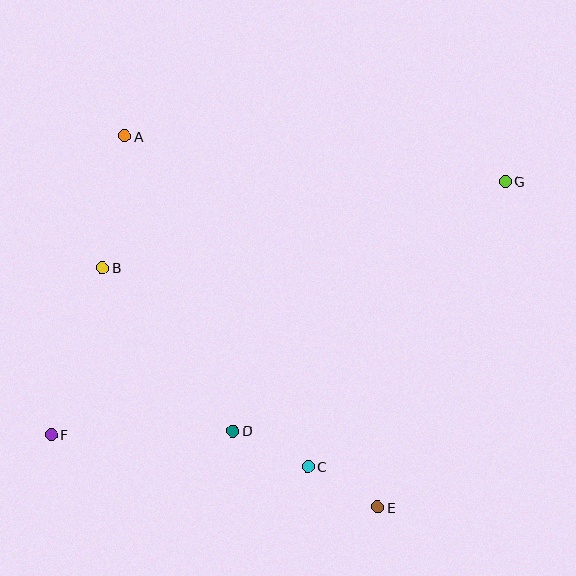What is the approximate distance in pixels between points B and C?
The distance between B and C is approximately 286 pixels.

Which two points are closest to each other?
Points C and E are closest to each other.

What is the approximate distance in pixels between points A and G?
The distance between A and G is approximately 383 pixels.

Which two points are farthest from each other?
Points F and G are farthest from each other.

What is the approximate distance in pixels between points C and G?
The distance between C and G is approximately 347 pixels.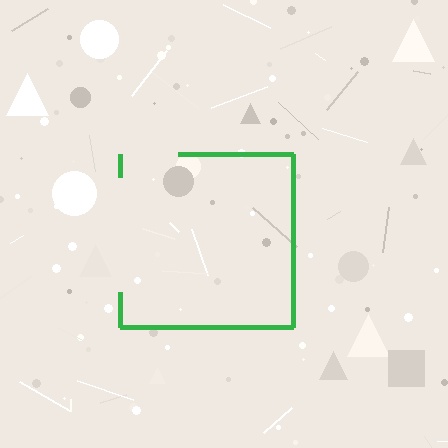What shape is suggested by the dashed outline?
The dashed outline suggests a square.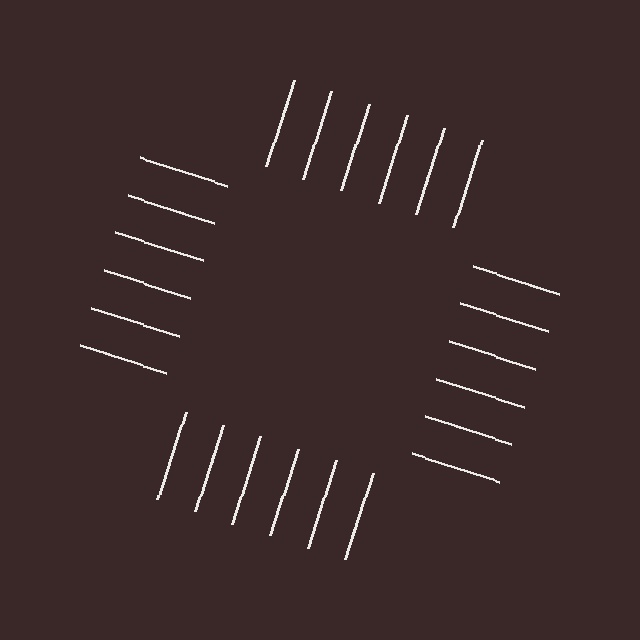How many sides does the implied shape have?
4 sides — the line-ends trace a square.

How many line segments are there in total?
24 — 6 along each of the 4 edges.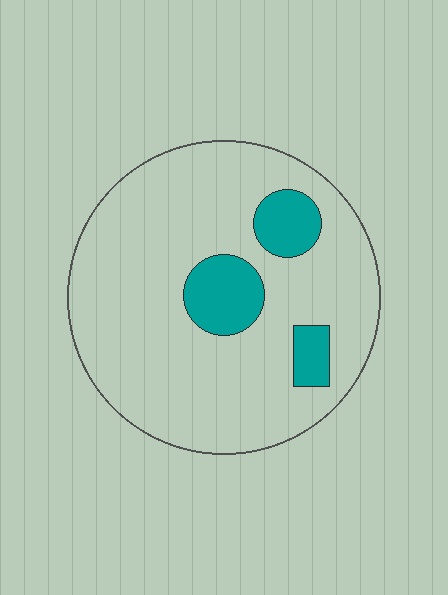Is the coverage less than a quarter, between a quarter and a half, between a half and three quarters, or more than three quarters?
Less than a quarter.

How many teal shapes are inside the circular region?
3.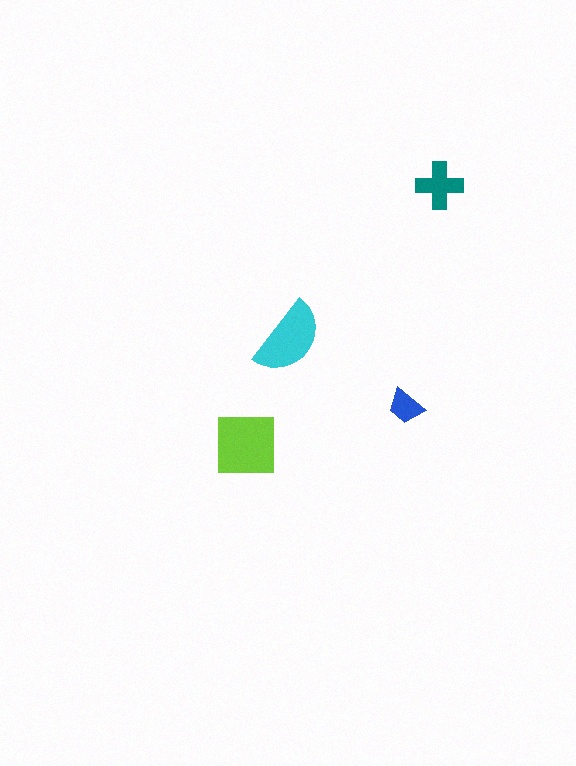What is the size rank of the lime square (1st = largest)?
1st.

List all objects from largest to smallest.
The lime square, the cyan semicircle, the teal cross, the blue trapezoid.